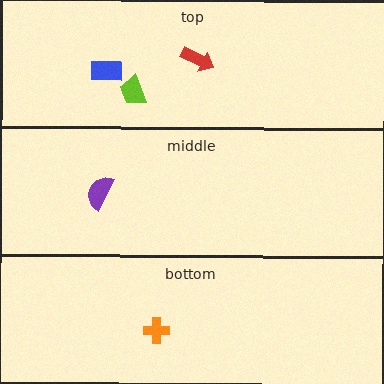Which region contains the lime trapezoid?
The top region.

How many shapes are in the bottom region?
1.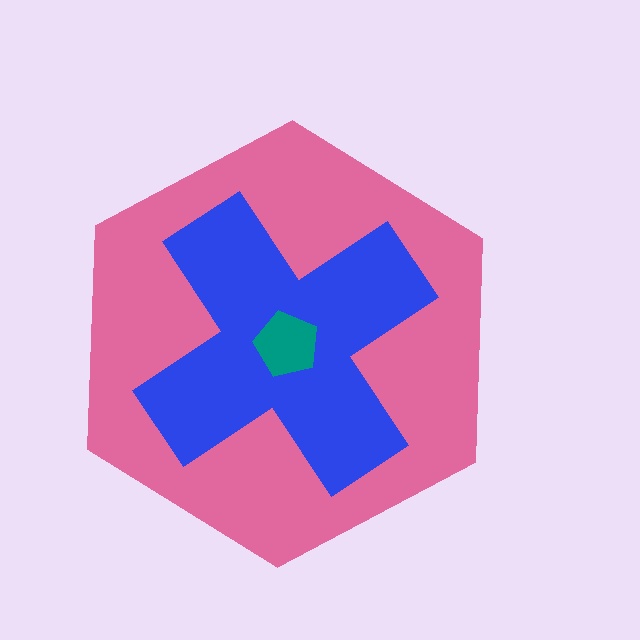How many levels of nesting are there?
3.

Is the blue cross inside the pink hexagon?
Yes.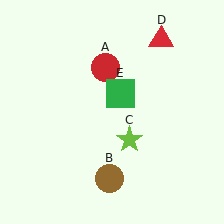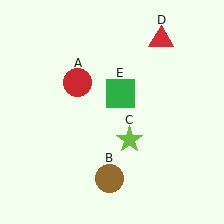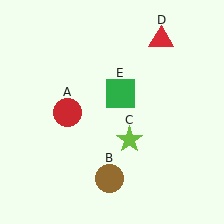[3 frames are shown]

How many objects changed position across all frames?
1 object changed position: red circle (object A).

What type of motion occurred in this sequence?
The red circle (object A) rotated counterclockwise around the center of the scene.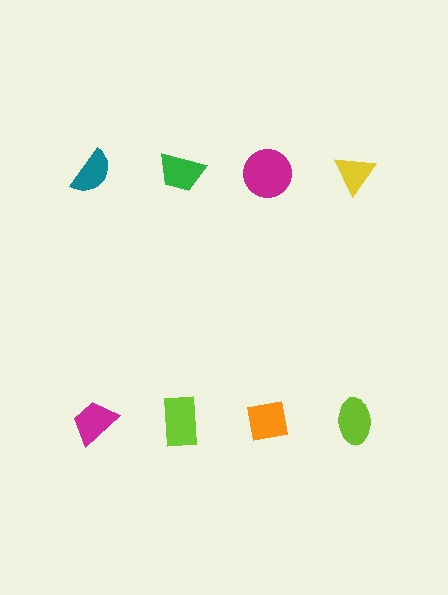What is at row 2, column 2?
A lime rectangle.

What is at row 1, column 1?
A teal semicircle.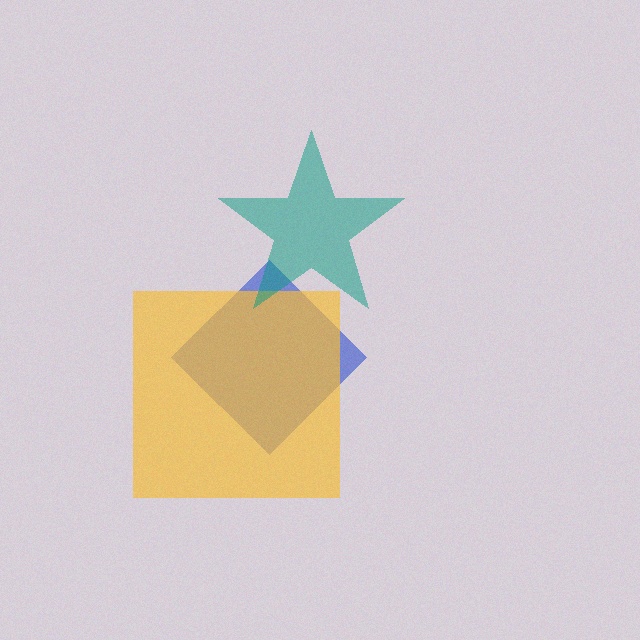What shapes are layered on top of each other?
The layered shapes are: a blue diamond, a yellow square, a teal star.